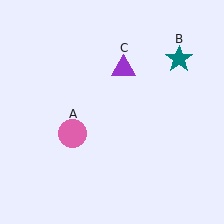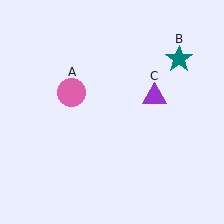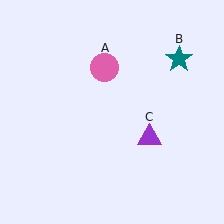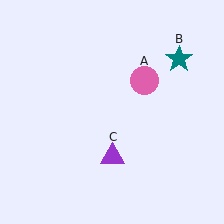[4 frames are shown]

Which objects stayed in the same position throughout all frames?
Teal star (object B) remained stationary.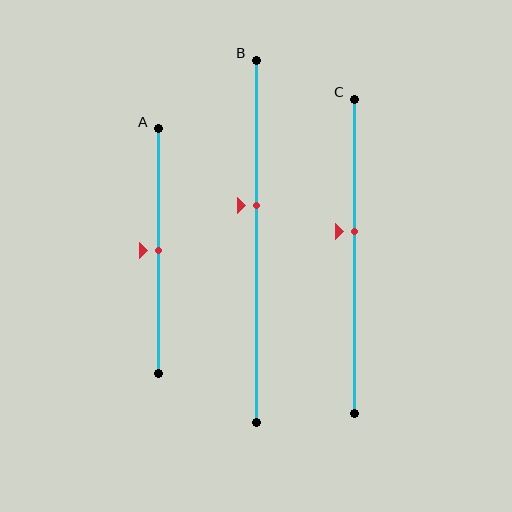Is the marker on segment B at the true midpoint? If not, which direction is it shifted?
No, the marker on segment B is shifted upward by about 10% of the segment length.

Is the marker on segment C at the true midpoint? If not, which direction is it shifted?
No, the marker on segment C is shifted upward by about 8% of the segment length.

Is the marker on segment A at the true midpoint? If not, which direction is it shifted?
Yes, the marker on segment A is at the true midpoint.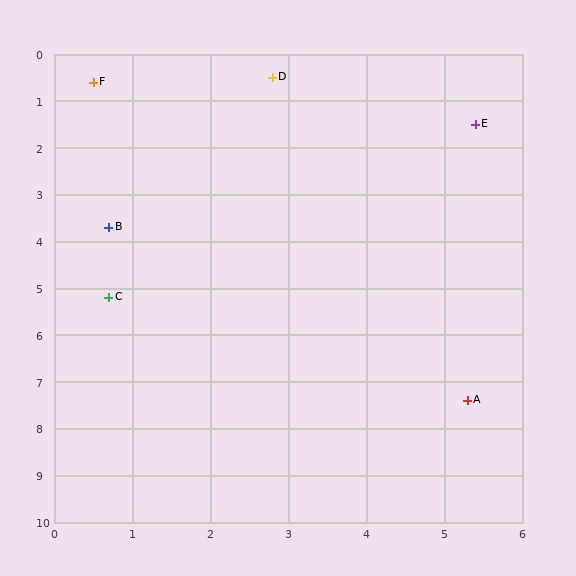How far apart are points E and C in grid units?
Points E and C are about 6.0 grid units apart.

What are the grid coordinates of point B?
Point B is at approximately (0.7, 3.7).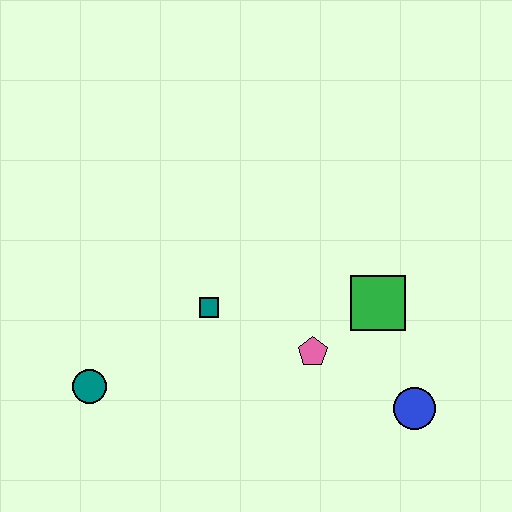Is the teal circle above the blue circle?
Yes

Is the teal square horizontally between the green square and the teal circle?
Yes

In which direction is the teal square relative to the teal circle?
The teal square is to the right of the teal circle.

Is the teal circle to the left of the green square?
Yes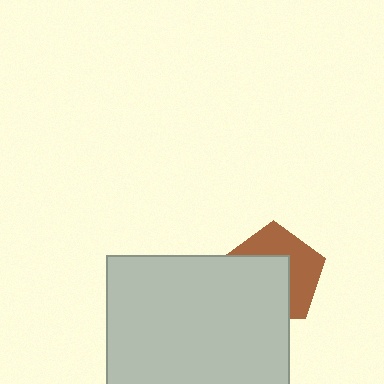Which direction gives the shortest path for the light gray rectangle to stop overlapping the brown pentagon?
Moving toward the lower-left gives the shortest separation.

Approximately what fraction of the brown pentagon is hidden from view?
Roughly 52% of the brown pentagon is hidden behind the light gray rectangle.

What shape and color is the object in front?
The object in front is a light gray rectangle.